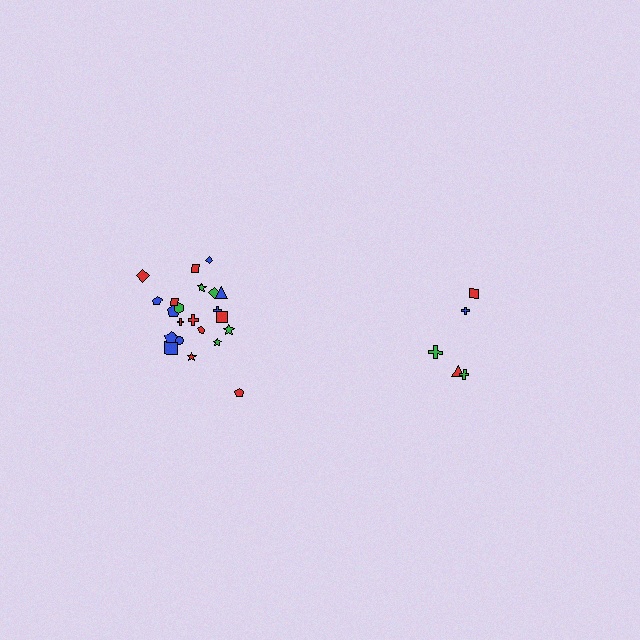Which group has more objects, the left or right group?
The left group.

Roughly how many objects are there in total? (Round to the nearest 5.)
Roughly 25 objects in total.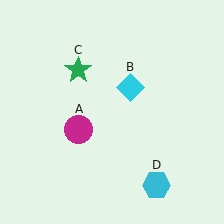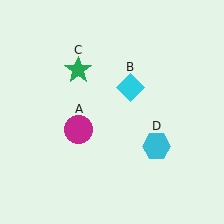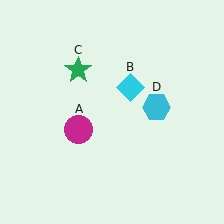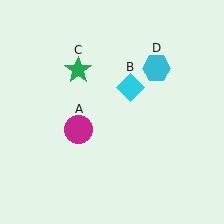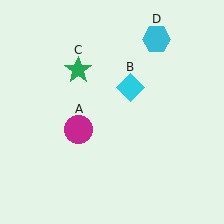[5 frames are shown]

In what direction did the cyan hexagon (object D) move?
The cyan hexagon (object D) moved up.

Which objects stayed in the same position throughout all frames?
Magenta circle (object A) and cyan diamond (object B) and green star (object C) remained stationary.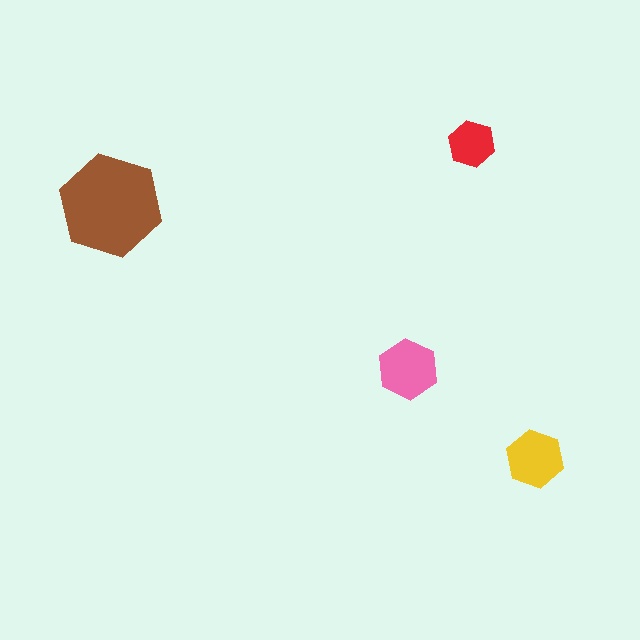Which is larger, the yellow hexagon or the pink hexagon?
The pink one.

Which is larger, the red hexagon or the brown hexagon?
The brown one.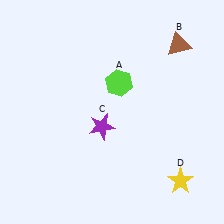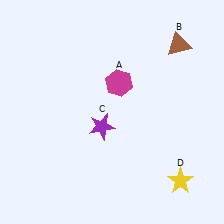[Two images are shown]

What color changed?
The hexagon (A) changed from lime in Image 1 to magenta in Image 2.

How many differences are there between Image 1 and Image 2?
There is 1 difference between the two images.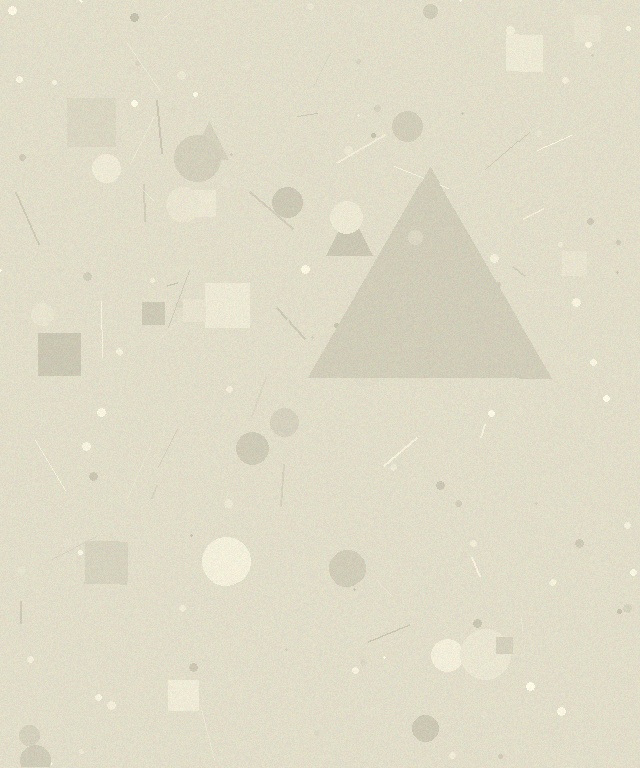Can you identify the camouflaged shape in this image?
The camouflaged shape is a triangle.